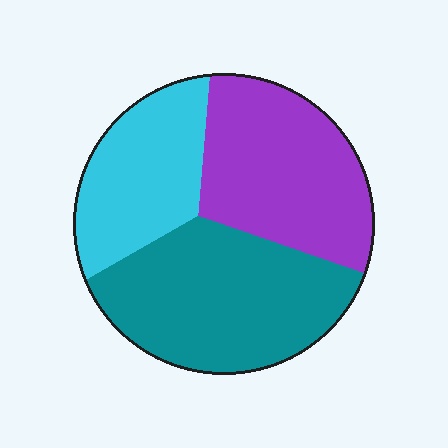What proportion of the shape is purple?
Purple covers 35% of the shape.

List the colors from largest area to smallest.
From largest to smallest: teal, purple, cyan.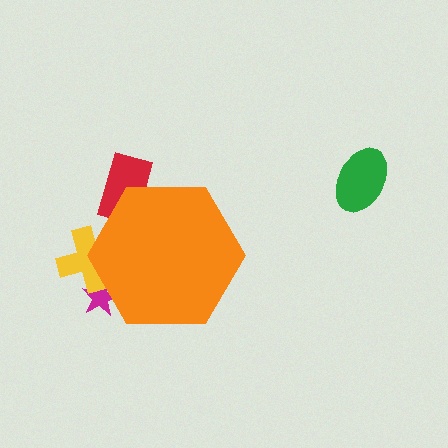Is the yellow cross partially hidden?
Yes, the yellow cross is partially hidden behind the orange hexagon.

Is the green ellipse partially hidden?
No, the green ellipse is fully visible.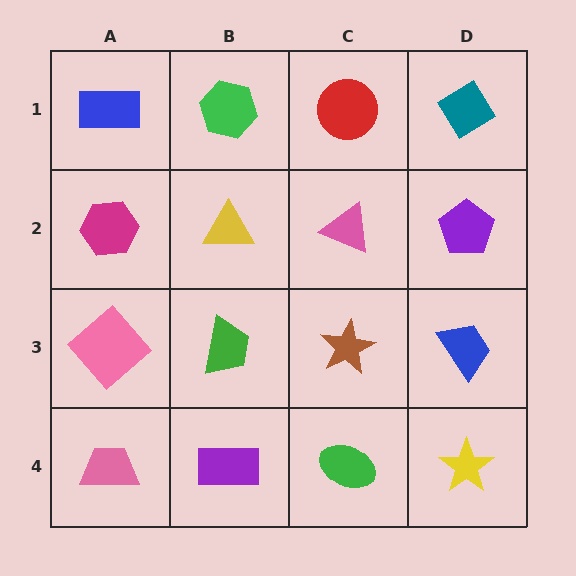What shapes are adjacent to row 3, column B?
A yellow triangle (row 2, column B), a purple rectangle (row 4, column B), a pink diamond (row 3, column A), a brown star (row 3, column C).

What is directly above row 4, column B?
A green trapezoid.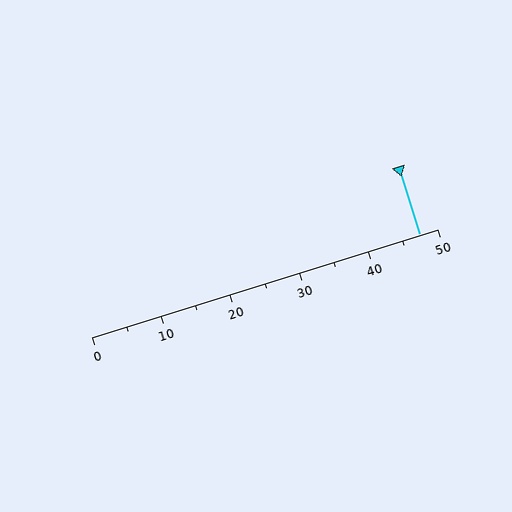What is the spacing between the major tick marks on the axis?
The major ticks are spaced 10 apart.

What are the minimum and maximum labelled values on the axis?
The axis runs from 0 to 50.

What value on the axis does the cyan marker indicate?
The marker indicates approximately 47.5.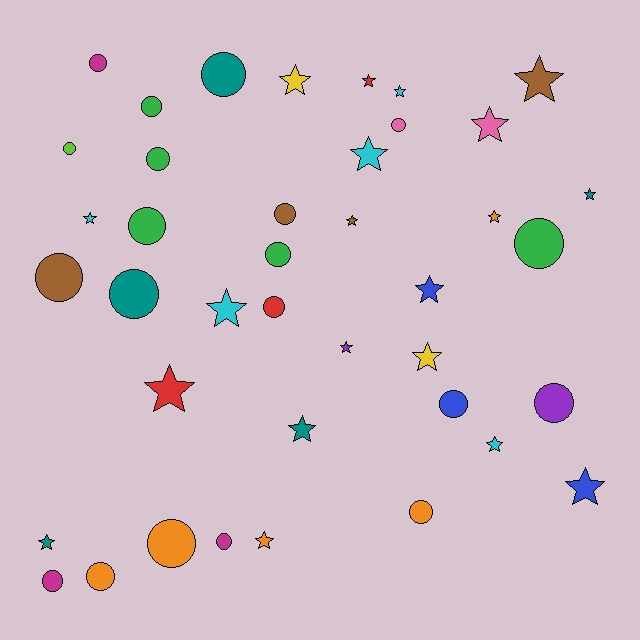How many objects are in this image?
There are 40 objects.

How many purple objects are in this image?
There are 2 purple objects.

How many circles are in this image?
There are 20 circles.